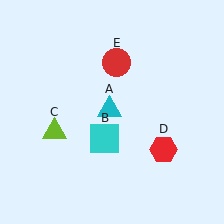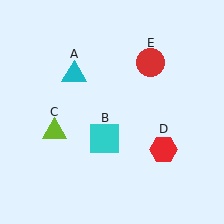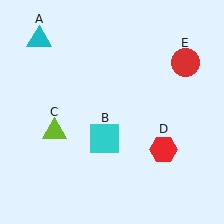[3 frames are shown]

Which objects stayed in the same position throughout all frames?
Cyan square (object B) and lime triangle (object C) and red hexagon (object D) remained stationary.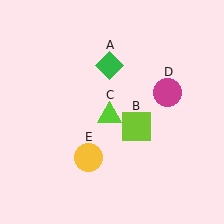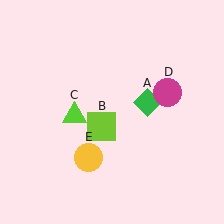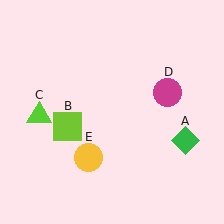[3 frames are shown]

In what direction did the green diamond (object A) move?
The green diamond (object A) moved down and to the right.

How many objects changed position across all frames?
3 objects changed position: green diamond (object A), lime square (object B), lime triangle (object C).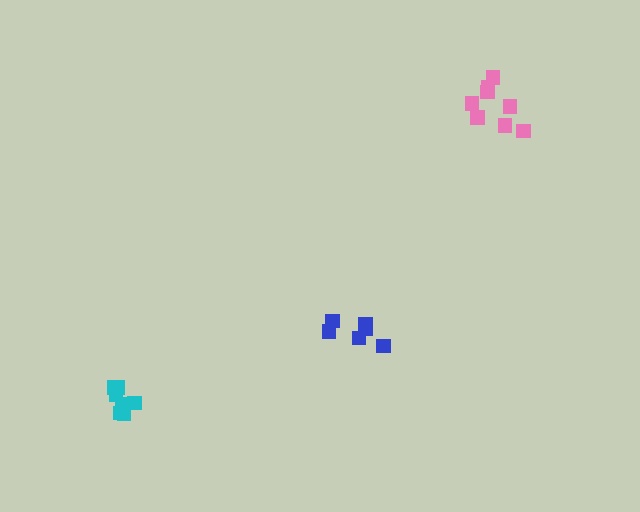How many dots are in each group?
Group 1: 8 dots, Group 2: 6 dots, Group 3: 7 dots (21 total).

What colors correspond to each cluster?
The clusters are colored: pink, blue, cyan.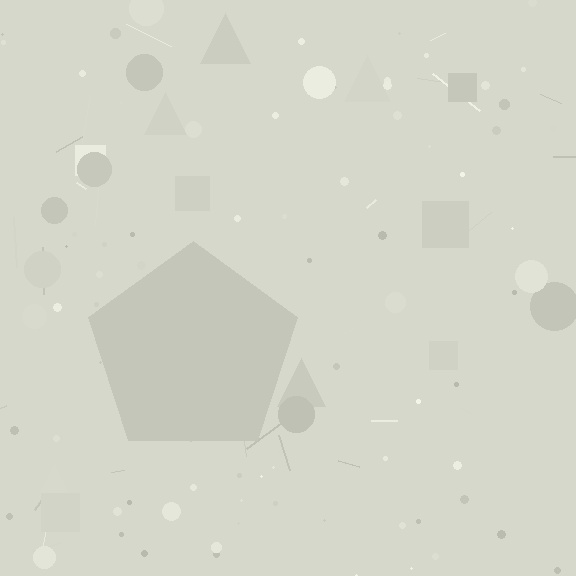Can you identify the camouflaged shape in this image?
The camouflaged shape is a pentagon.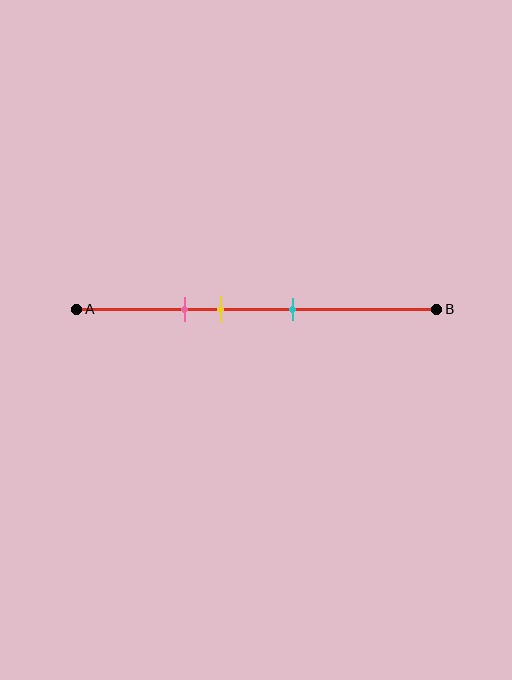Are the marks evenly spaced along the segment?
Yes, the marks are approximately evenly spaced.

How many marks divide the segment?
There are 3 marks dividing the segment.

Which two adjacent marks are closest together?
The pink and yellow marks are the closest adjacent pair.